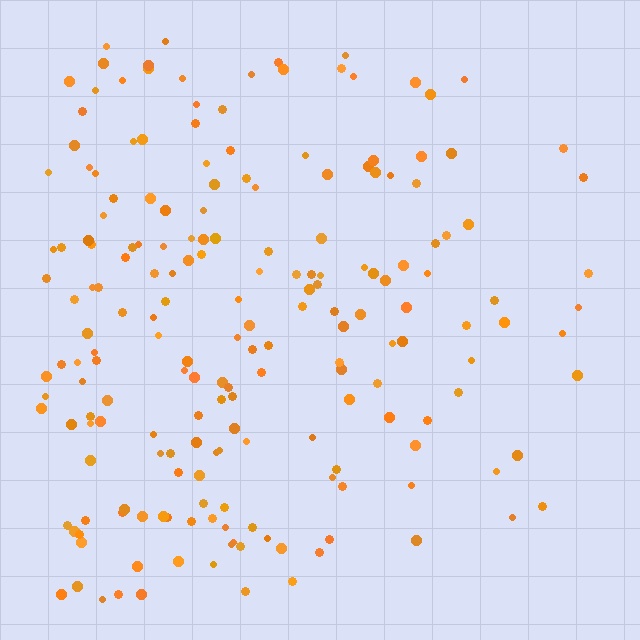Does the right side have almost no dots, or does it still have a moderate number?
Still a moderate number, just noticeably fewer than the left.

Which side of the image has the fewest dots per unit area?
The right.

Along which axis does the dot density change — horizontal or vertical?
Horizontal.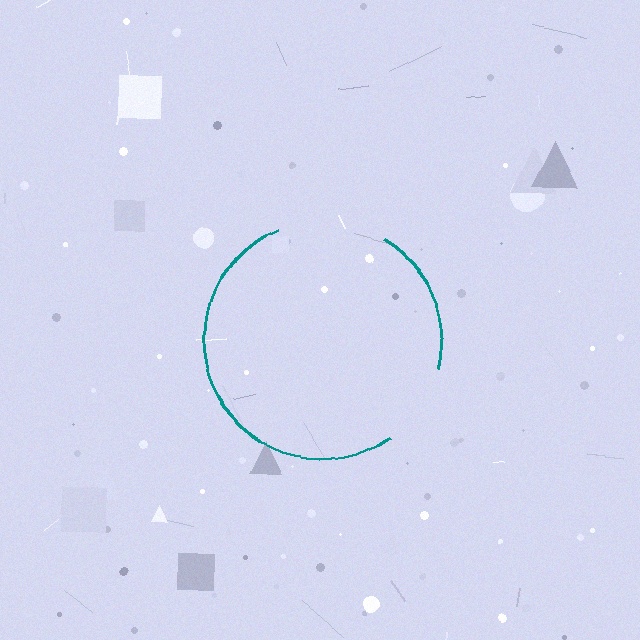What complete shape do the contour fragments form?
The contour fragments form a circle.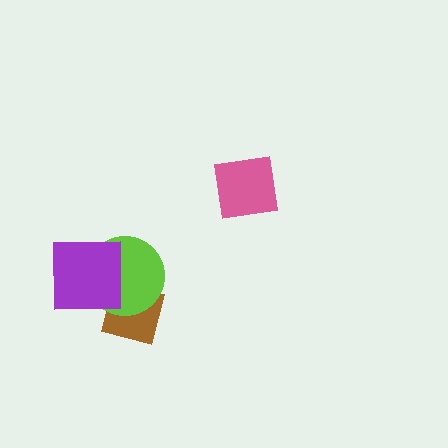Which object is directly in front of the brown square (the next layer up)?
The lime circle is directly in front of the brown square.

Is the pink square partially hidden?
No, no other shape covers it.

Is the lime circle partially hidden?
Yes, it is partially covered by another shape.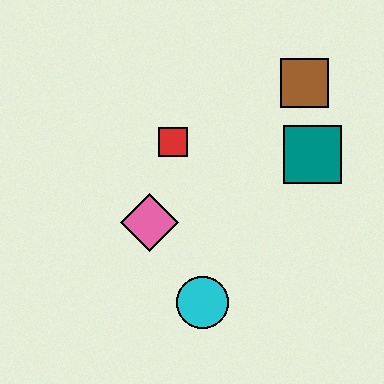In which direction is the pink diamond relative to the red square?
The pink diamond is below the red square.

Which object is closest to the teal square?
The brown square is closest to the teal square.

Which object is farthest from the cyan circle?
The brown square is farthest from the cyan circle.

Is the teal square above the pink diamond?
Yes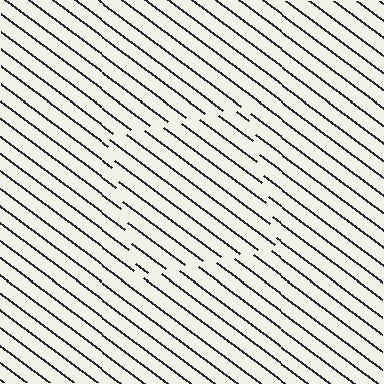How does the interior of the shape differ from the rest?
The interior of the shape contains the same grating, shifted by half a period — the contour is defined by the phase discontinuity where line-ends from the inner and outer gratings abut.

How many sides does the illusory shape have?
4 sides — the line-ends trace a square.